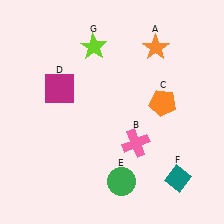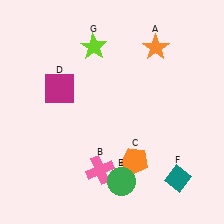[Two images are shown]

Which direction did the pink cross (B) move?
The pink cross (B) moved left.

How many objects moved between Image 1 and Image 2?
2 objects moved between the two images.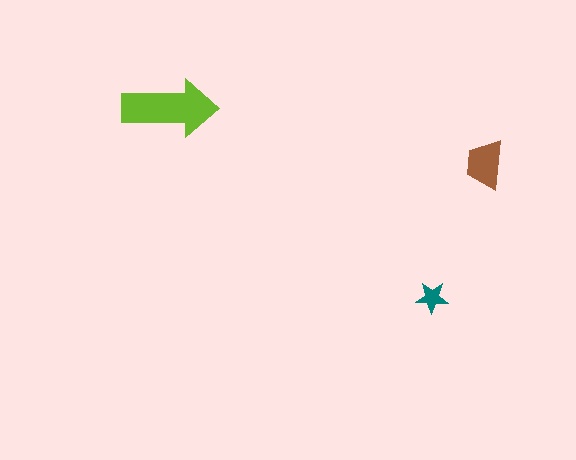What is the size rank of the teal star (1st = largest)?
3rd.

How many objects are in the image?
There are 3 objects in the image.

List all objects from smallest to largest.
The teal star, the brown trapezoid, the lime arrow.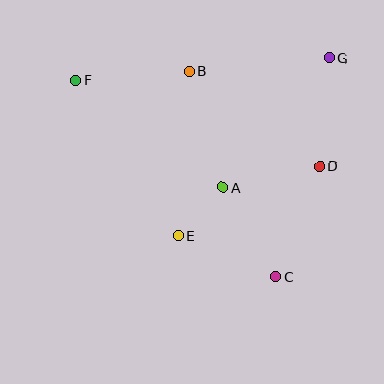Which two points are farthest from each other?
Points C and F are farthest from each other.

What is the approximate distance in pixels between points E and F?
The distance between E and F is approximately 186 pixels.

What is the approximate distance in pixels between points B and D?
The distance between B and D is approximately 162 pixels.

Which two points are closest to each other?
Points A and E are closest to each other.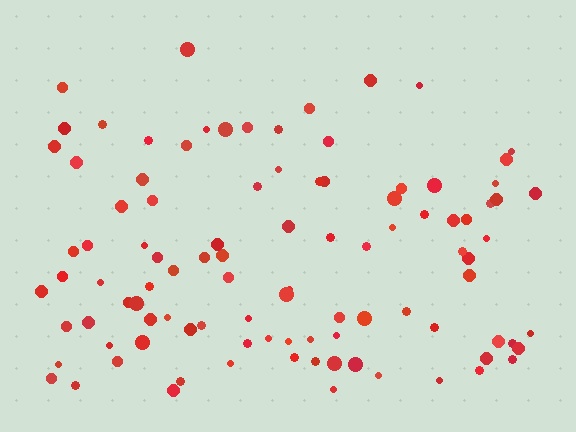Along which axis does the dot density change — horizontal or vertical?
Vertical.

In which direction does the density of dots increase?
From top to bottom, with the bottom side densest.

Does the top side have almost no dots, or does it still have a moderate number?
Still a moderate number, just noticeably fewer than the bottom.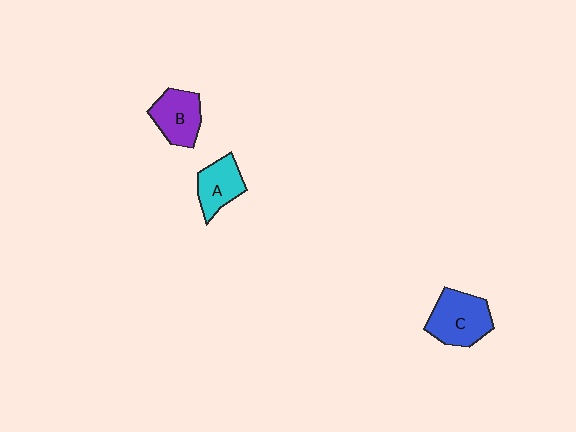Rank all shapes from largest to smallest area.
From largest to smallest: C (blue), B (purple), A (cyan).